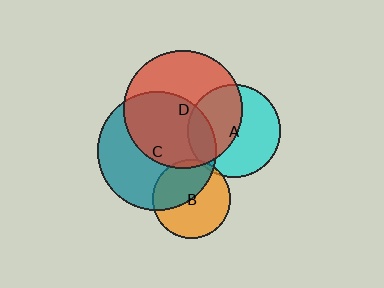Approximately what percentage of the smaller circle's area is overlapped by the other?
Approximately 5%.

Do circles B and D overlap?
Yes.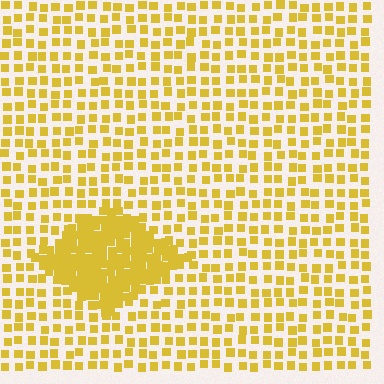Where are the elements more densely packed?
The elements are more densely packed inside the diamond boundary.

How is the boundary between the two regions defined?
The boundary is defined by a change in element density (approximately 2.6x ratio). All elements are the same color, size, and shape.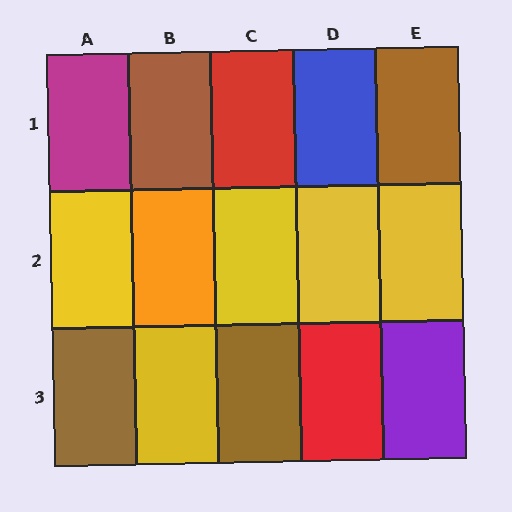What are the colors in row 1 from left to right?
Magenta, brown, red, blue, brown.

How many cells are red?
2 cells are red.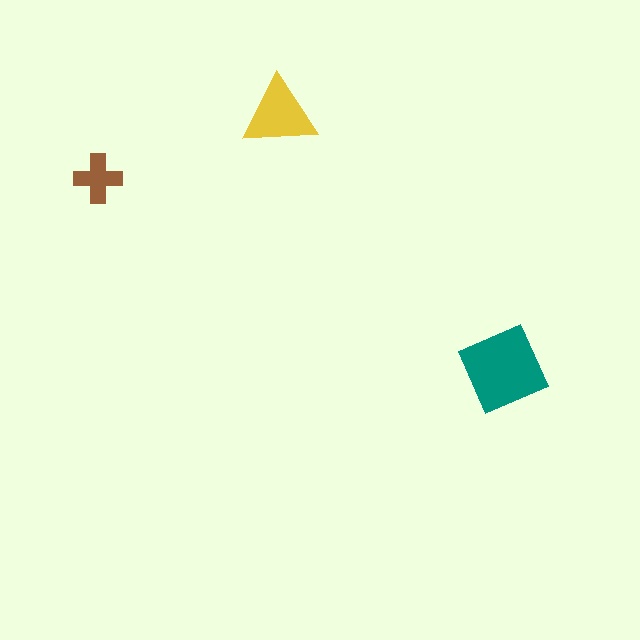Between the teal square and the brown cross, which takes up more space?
The teal square.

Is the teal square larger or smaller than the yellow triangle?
Larger.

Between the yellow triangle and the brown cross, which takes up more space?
The yellow triangle.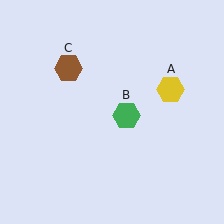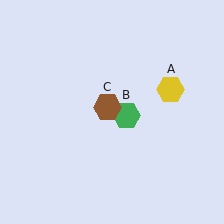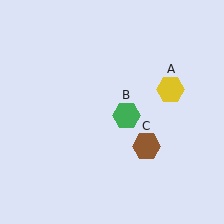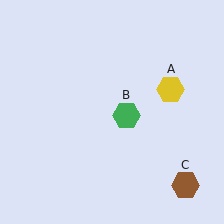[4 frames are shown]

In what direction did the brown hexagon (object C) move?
The brown hexagon (object C) moved down and to the right.